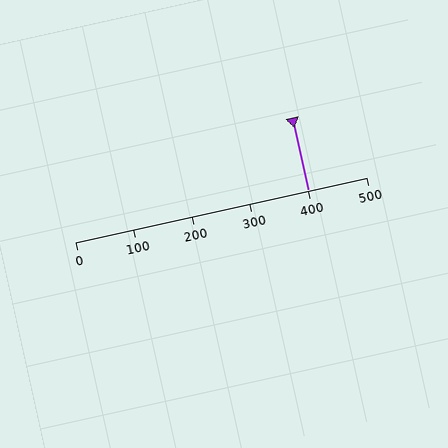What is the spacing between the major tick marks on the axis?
The major ticks are spaced 100 apart.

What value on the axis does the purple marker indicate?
The marker indicates approximately 400.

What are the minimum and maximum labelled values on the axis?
The axis runs from 0 to 500.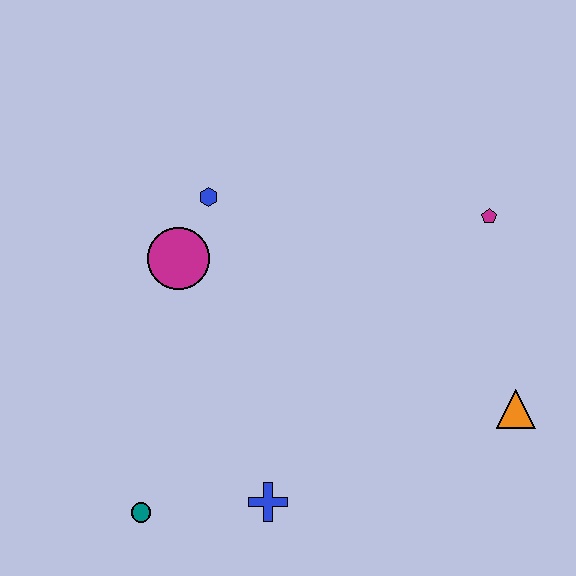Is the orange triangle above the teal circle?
Yes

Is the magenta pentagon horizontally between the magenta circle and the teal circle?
No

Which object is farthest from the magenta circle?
The orange triangle is farthest from the magenta circle.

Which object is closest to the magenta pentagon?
The orange triangle is closest to the magenta pentagon.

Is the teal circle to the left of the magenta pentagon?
Yes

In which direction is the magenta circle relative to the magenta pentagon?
The magenta circle is to the left of the magenta pentagon.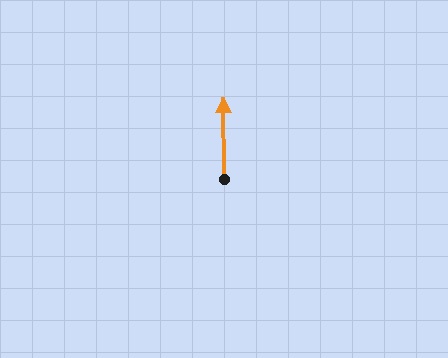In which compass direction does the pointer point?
North.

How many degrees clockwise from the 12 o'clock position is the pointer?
Approximately 359 degrees.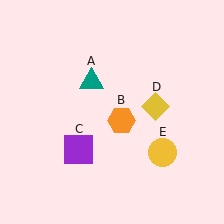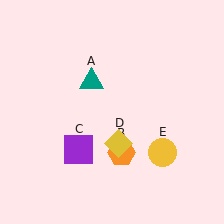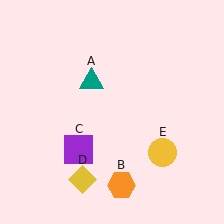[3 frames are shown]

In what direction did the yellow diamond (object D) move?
The yellow diamond (object D) moved down and to the left.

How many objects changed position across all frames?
2 objects changed position: orange hexagon (object B), yellow diamond (object D).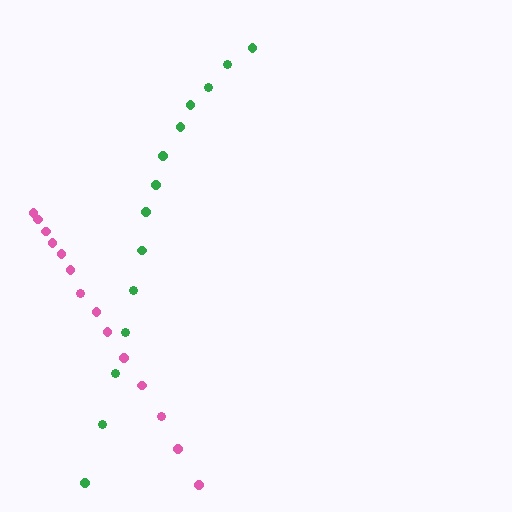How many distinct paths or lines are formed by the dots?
There are 2 distinct paths.